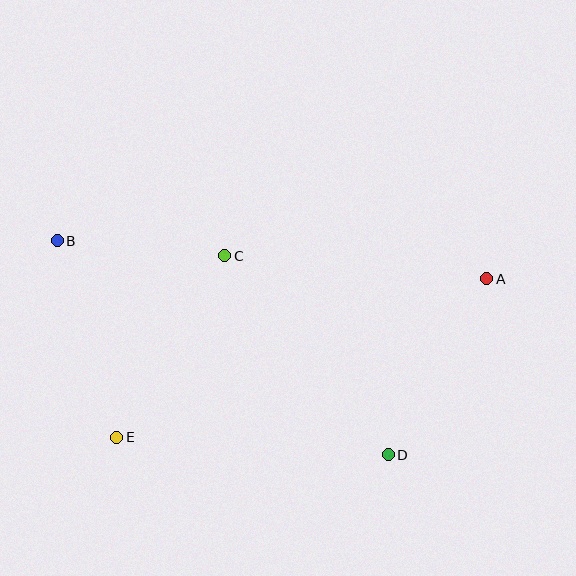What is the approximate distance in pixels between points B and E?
The distance between B and E is approximately 205 pixels.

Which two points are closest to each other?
Points B and C are closest to each other.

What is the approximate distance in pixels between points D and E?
The distance between D and E is approximately 272 pixels.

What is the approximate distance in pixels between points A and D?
The distance between A and D is approximately 202 pixels.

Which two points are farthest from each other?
Points A and B are farthest from each other.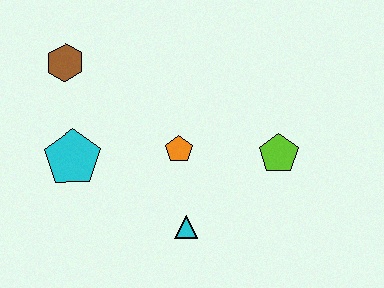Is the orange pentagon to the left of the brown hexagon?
No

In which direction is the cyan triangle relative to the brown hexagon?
The cyan triangle is below the brown hexagon.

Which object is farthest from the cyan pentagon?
The lime pentagon is farthest from the cyan pentagon.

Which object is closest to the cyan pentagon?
The brown hexagon is closest to the cyan pentagon.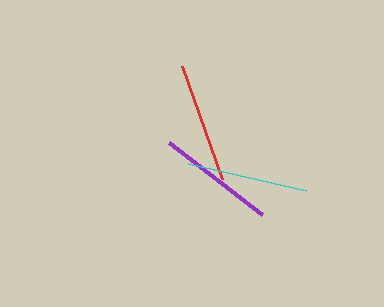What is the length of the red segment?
The red segment is approximately 120 pixels long.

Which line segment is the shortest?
The purple line is the shortest at approximately 117 pixels.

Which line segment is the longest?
The cyan line is the longest at approximately 121 pixels.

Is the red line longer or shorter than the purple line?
The red line is longer than the purple line.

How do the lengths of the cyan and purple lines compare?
The cyan and purple lines are approximately the same length.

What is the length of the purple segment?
The purple segment is approximately 117 pixels long.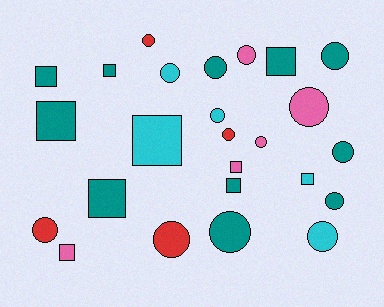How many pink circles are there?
There are 3 pink circles.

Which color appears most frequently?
Teal, with 11 objects.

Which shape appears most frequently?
Circle, with 15 objects.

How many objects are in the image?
There are 25 objects.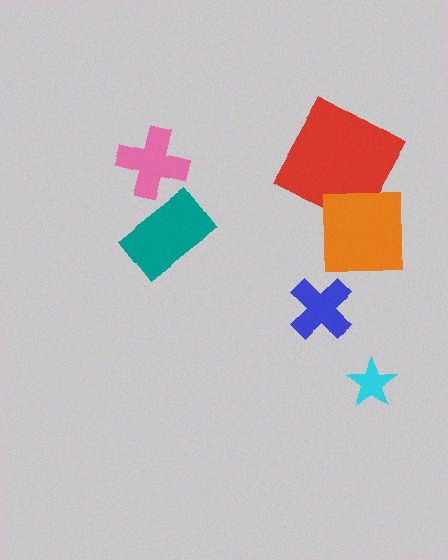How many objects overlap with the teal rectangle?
0 objects overlap with the teal rectangle.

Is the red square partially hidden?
Yes, it is partially covered by another shape.